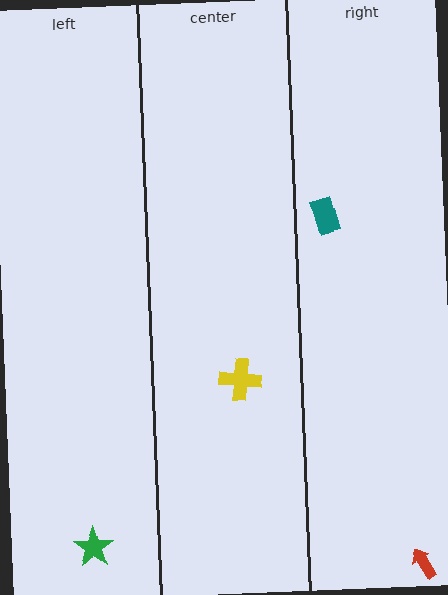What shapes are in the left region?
The green star.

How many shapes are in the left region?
1.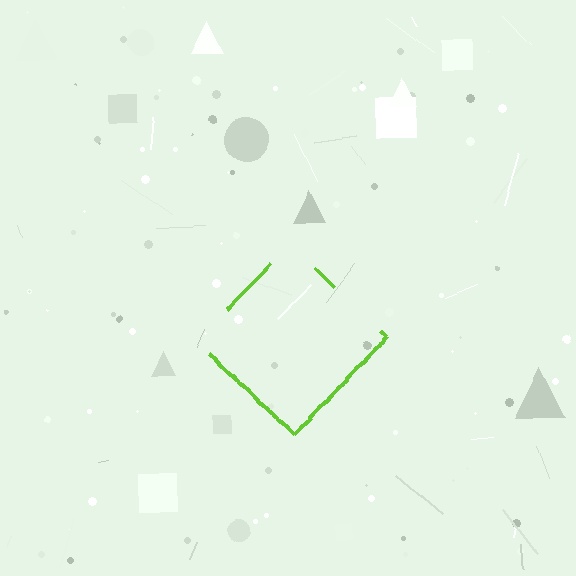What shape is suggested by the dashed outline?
The dashed outline suggests a diamond.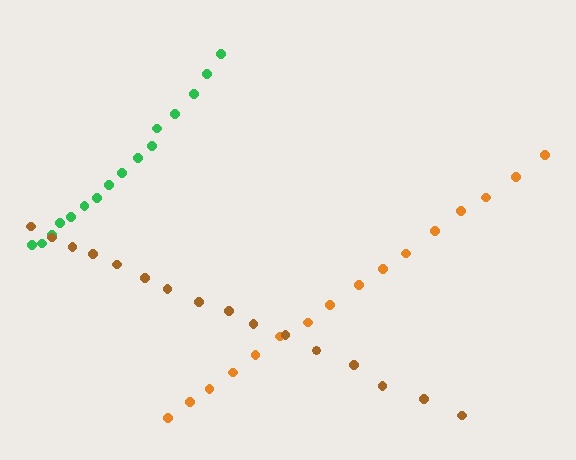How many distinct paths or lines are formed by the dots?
There are 3 distinct paths.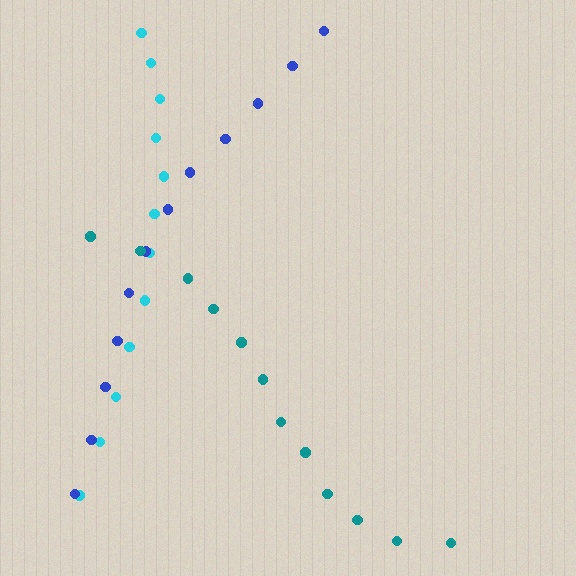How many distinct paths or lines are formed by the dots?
There are 3 distinct paths.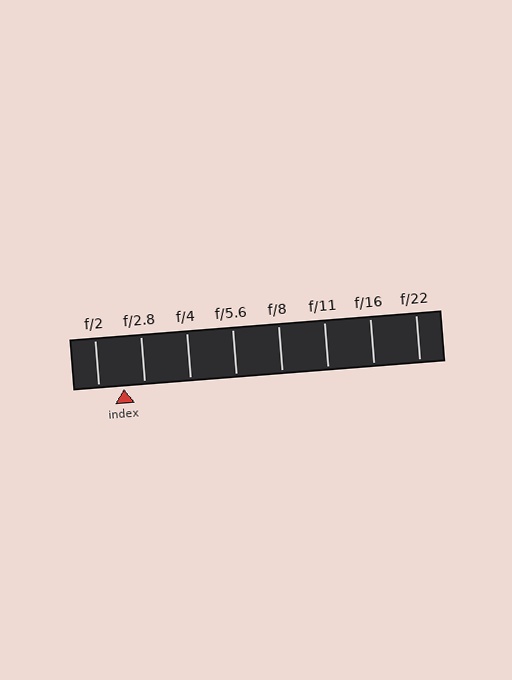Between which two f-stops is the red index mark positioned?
The index mark is between f/2 and f/2.8.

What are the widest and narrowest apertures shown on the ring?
The widest aperture shown is f/2 and the narrowest is f/22.